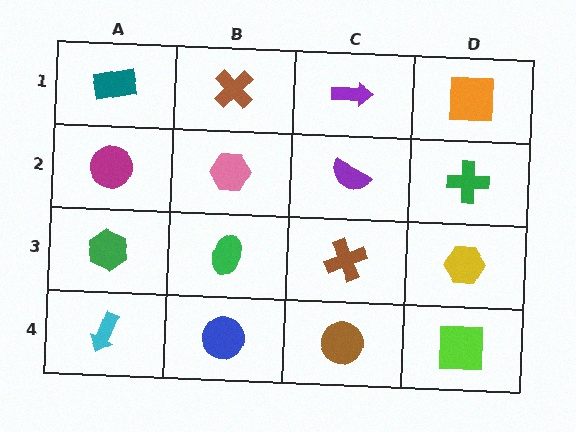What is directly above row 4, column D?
A yellow hexagon.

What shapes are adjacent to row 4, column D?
A yellow hexagon (row 3, column D), a brown circle (row 4, column C).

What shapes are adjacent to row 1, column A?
A magenta circle (row 2, column A), a brown cross (row 1, column B).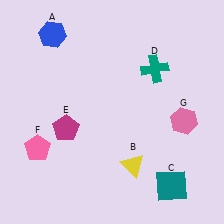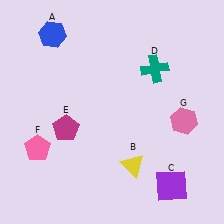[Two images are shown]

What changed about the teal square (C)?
In Image 1, C is teal. In Image 2, it changed to purple.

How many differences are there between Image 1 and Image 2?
There is 1 difference between the two images.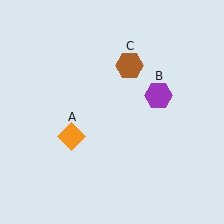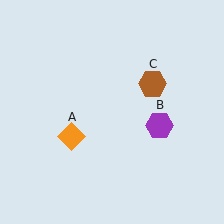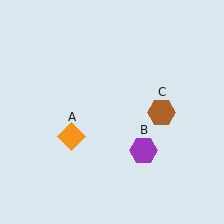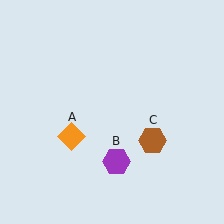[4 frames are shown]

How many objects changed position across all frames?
2 objects changed position: purple hexagon (object B), brown hexagon (object C).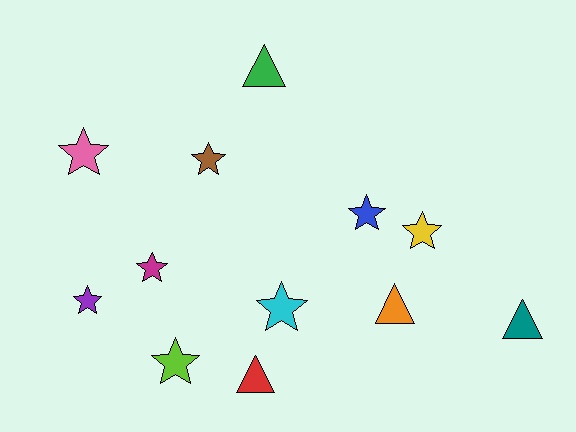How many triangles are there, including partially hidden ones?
There are 4 triangles.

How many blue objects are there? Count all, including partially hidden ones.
There is 1 blue object.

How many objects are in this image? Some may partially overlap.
There are 12 objects.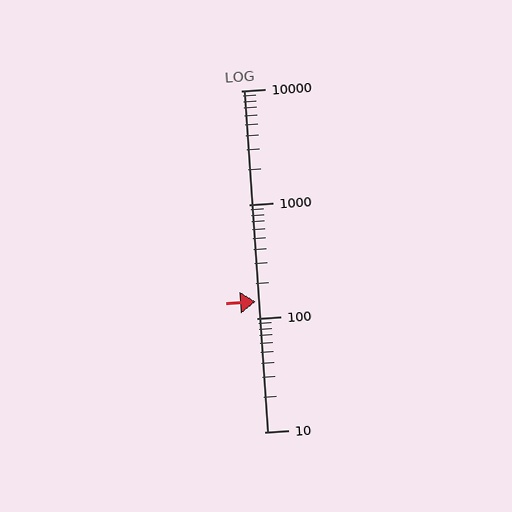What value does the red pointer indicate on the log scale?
The pointer indicates approximately 140.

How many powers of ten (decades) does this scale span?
The scale spans 3 decades, from 10 to 10000.